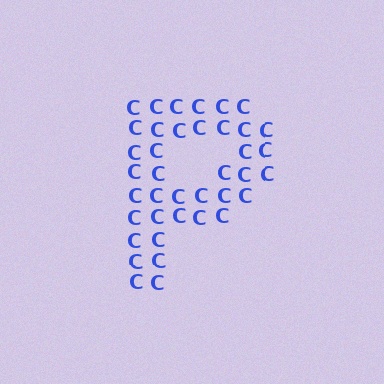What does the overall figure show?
The overall figure shows the letter P.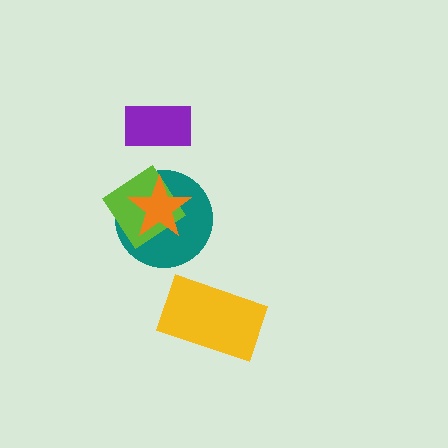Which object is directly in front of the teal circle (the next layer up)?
The lime diamond is directly in front of the teal circle.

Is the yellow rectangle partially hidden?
No, no other shape covers it.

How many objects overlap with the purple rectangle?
0 objects overlap with the purple rectangle.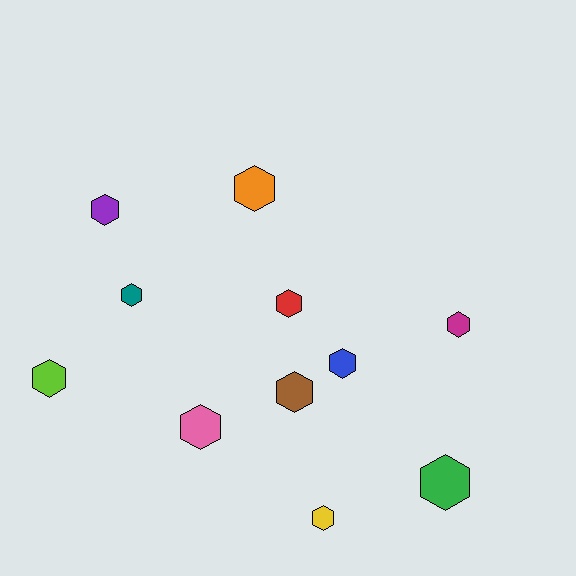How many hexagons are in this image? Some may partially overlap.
There are 11 hexagons.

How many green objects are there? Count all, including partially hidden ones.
There is 1 green object.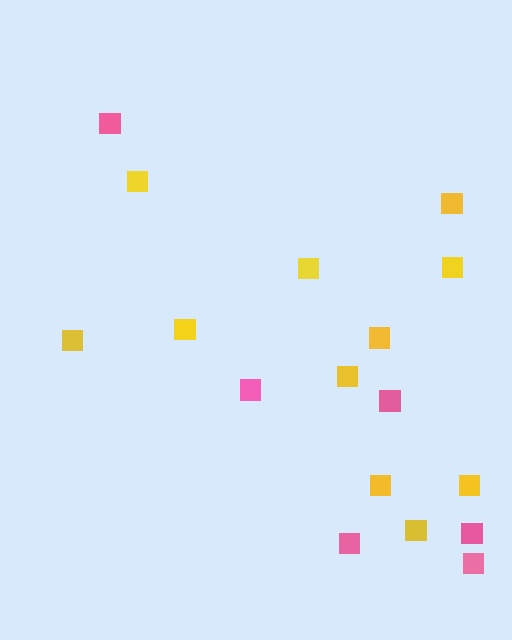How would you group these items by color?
There are 2 groups: one group of pink squares (6) and one group of yellow squares (11).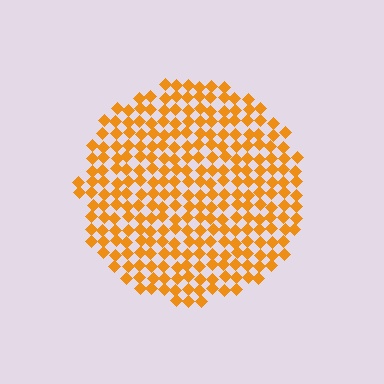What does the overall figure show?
The overall figure shows a circle.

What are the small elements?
The small elements are diamonds.